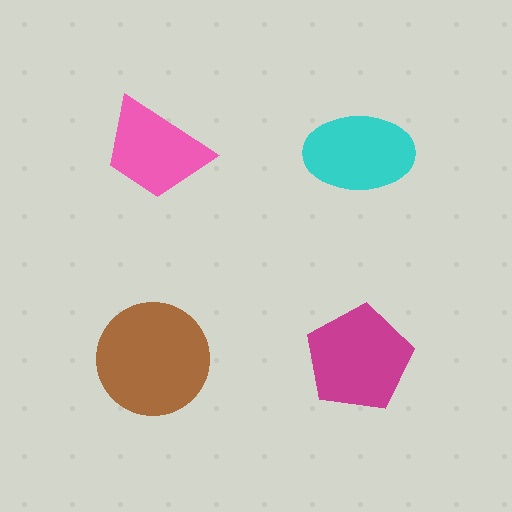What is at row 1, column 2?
A cyan ellipse.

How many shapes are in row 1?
2 shapes.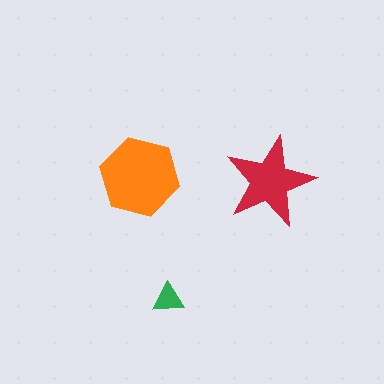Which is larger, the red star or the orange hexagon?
The orange hexagon.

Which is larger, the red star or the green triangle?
The red star.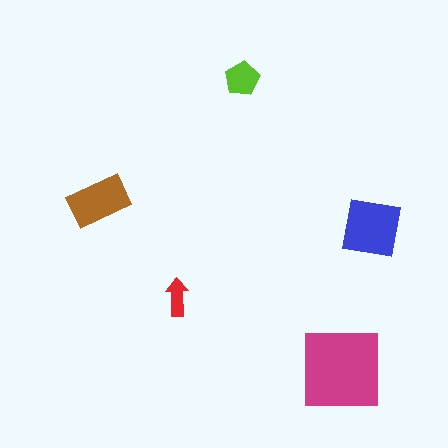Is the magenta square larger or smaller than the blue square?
Larger.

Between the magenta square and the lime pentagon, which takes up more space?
The magenta square.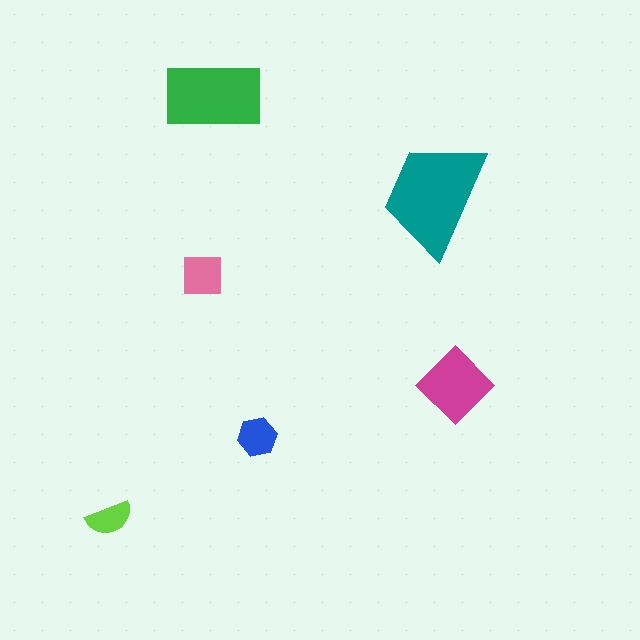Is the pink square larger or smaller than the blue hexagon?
Larger.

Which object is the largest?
The teal trapezoid.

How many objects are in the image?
There are 6 objects in the image.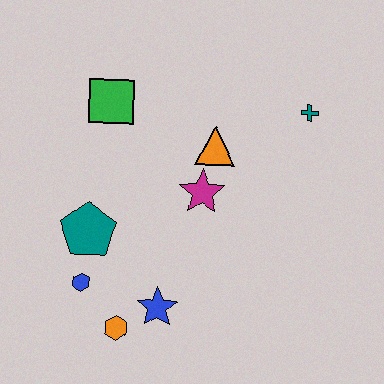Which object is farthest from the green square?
The orange hexagon is farthest from the green square.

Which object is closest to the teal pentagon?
The blue hexagon is closest to the teal pentagon.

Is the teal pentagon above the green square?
No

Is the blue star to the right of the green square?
Yes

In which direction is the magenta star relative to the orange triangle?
The magenta star is below the orange triangle.